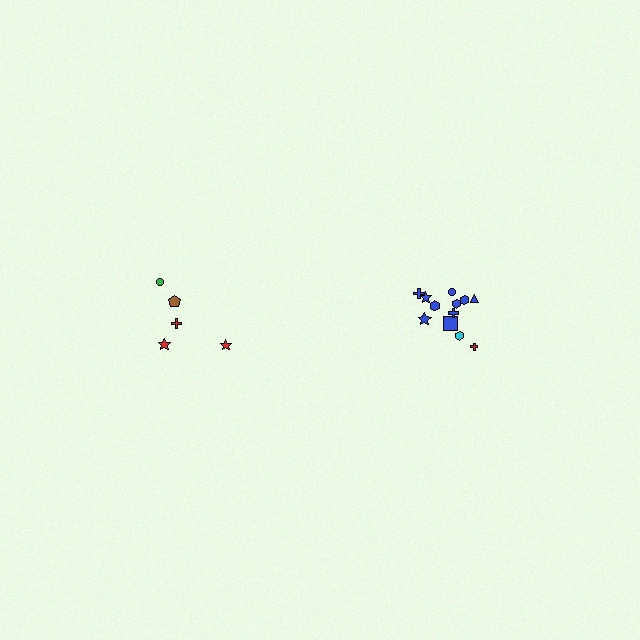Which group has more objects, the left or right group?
The right group.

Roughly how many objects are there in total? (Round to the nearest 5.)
Roughly 15 objects in total.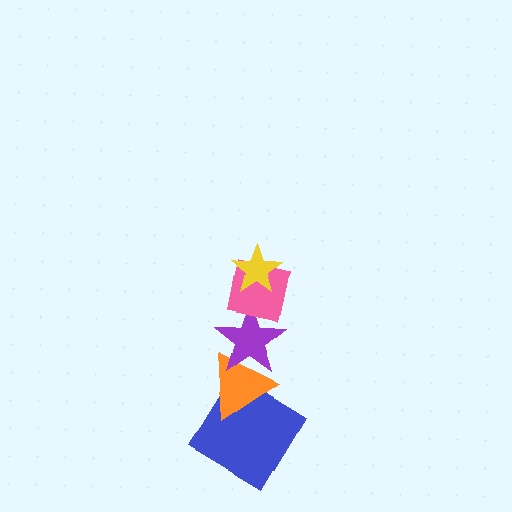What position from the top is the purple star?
The purple star is 3rd from the top.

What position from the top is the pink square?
The pink square is 2nd from the top.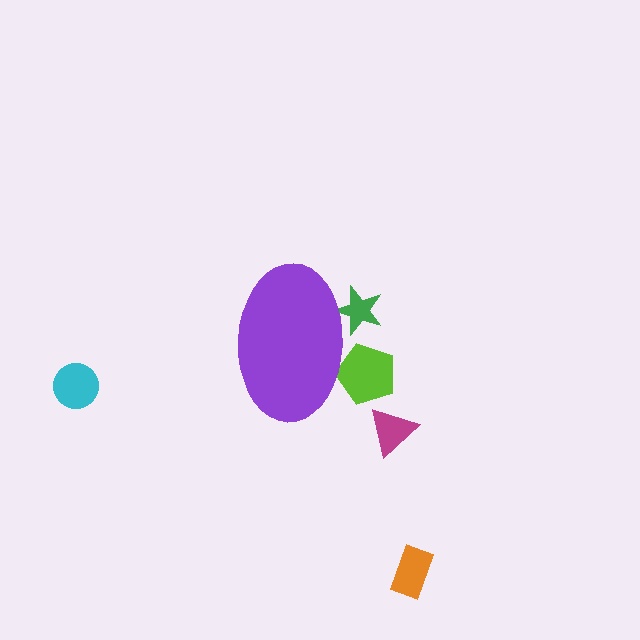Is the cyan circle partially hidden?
No, the cyan circle is fully visible.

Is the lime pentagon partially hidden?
Yes, the lime pentagon is partially hidden behind the purple ellipse.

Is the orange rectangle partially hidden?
No, the orange rectangle is fully visible.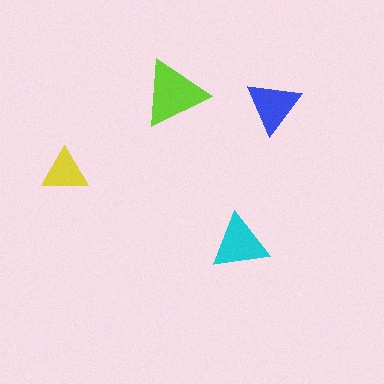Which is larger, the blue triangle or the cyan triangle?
The cyan one.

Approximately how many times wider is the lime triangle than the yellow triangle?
About 1.5 times wider.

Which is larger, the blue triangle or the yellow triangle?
The blue one.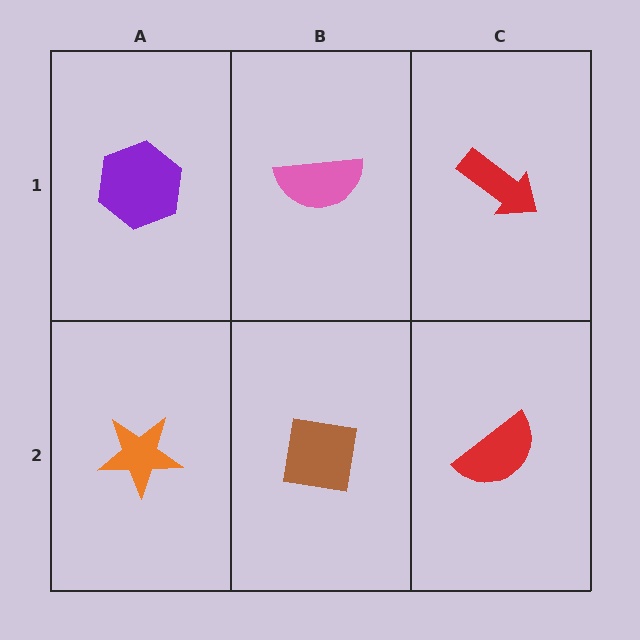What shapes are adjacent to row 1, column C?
A red semicircle (row 2, column C), a pink semicircle (row 1, column B).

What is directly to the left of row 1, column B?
A purple hexagon.